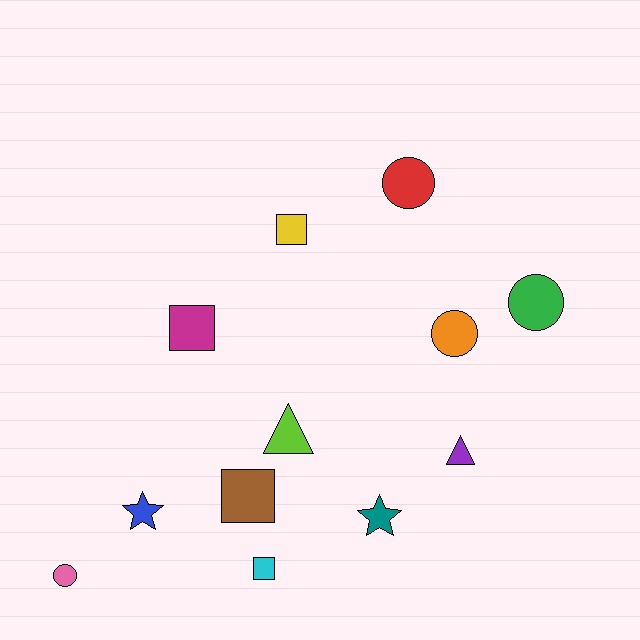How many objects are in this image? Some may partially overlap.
There are 12 objects.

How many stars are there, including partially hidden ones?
There are 2 stars.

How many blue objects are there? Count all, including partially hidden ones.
There is 1 blue object.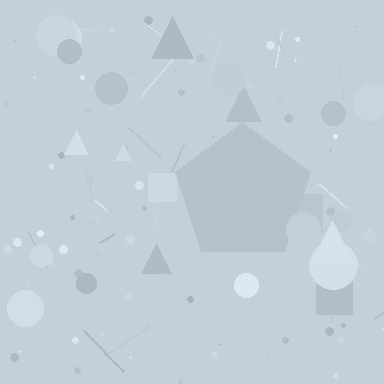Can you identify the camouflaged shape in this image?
The camouflaged shape is a pentagon.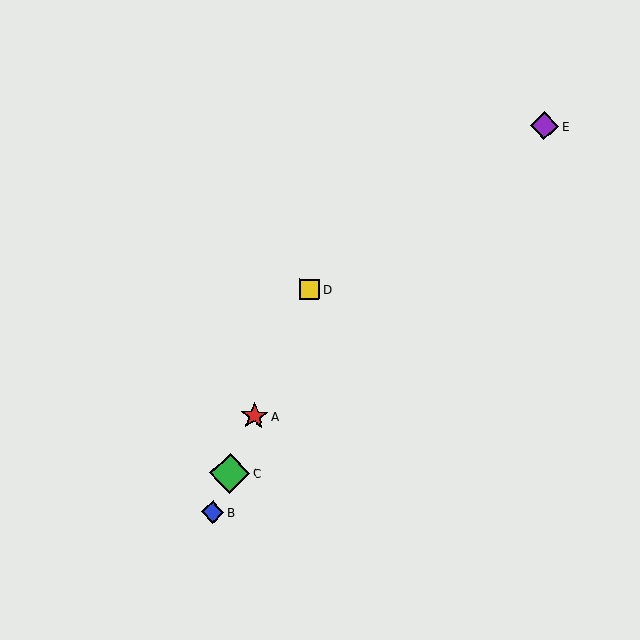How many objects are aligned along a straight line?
4 objects (A, B, C, D) are aligned along a straight line.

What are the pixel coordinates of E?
Object E is at (544, 126).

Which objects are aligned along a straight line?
Objects A, B, C, D are aligned along a straight line.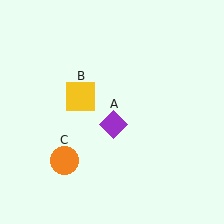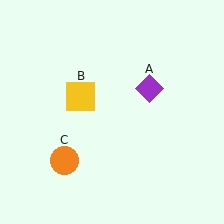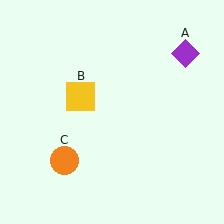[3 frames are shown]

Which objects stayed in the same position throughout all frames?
Yellow square (object B) and orange circle (object C) remained stationary.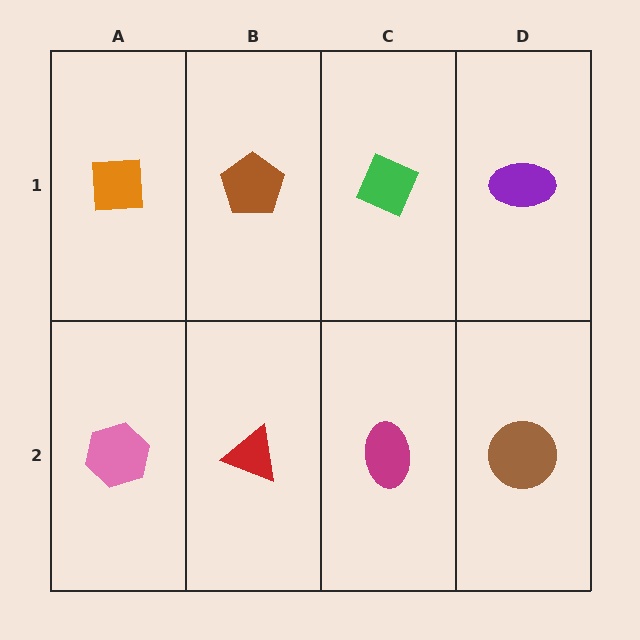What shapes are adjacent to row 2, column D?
A purple ellipse (row 1, column D), a magenta ellipse (row 2, column C).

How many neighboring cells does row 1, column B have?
3.